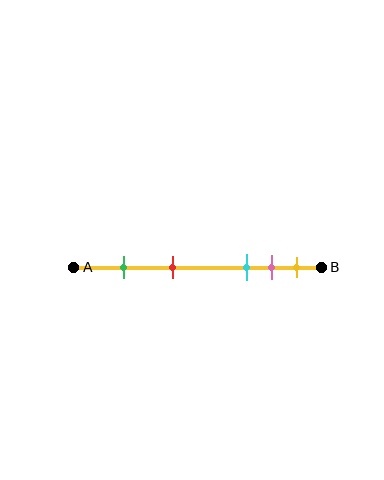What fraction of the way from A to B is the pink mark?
The pink mark is approximately 80% (0.8) of the way from A to B.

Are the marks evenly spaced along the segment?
No, the marks are not evenly spaced.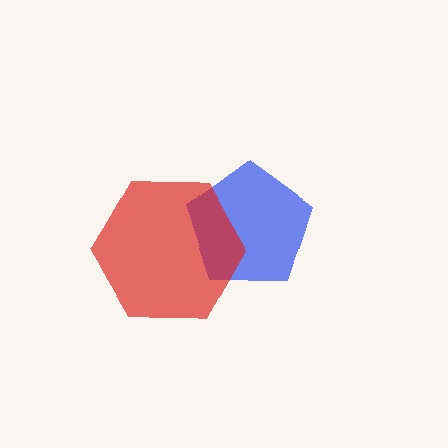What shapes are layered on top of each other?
The layered shapes are: a blue pentagon, a red hexagon.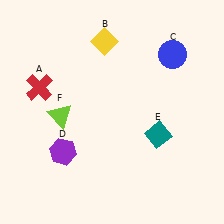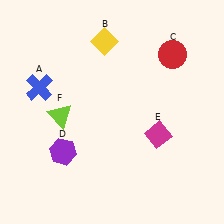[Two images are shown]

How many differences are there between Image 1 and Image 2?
There are 3 differences between the two images.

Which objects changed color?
A changed from red to blue. C changed from blue to red. E changed from teal to magenta.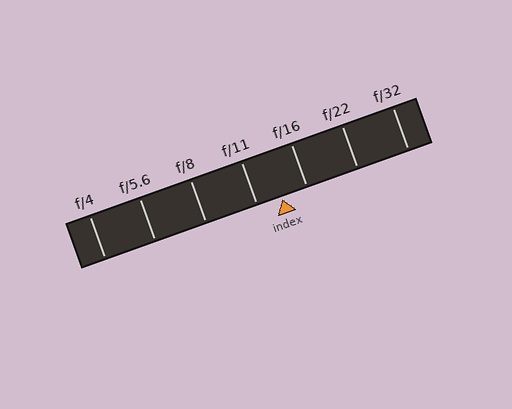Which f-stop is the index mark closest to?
The index mark is closest to f/11.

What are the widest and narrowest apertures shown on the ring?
The widest aperture shown is f/4 and the narrowest is f/32.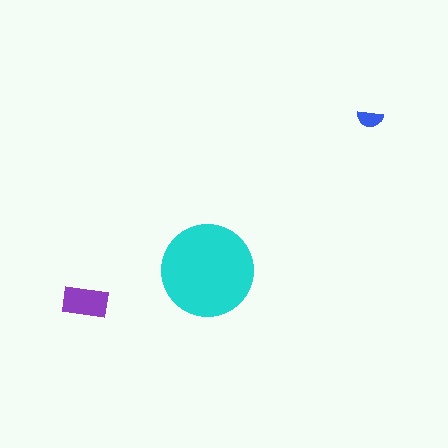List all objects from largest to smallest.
The cyan circle, the purple rectangle, the blue semicircle.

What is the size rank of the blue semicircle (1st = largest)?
3rd.